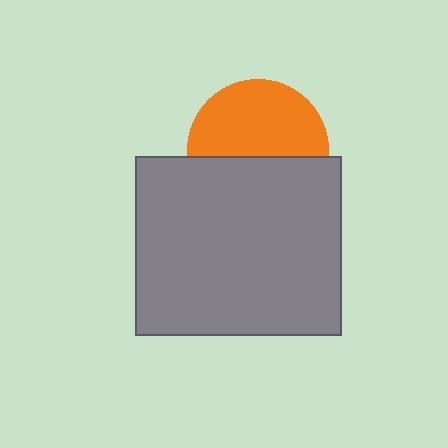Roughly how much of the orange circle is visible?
About half of it is visible (roughly 54%).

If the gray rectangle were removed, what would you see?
You would see the complete orange circle.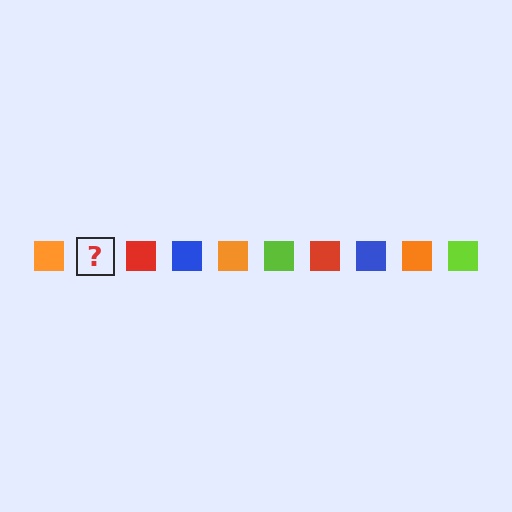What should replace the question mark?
The question mark should be replaced with a lime square.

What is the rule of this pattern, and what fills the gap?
The rule is that the pattern cycles through orange, lime, red, blue squares. The gap should be filled with a lime square.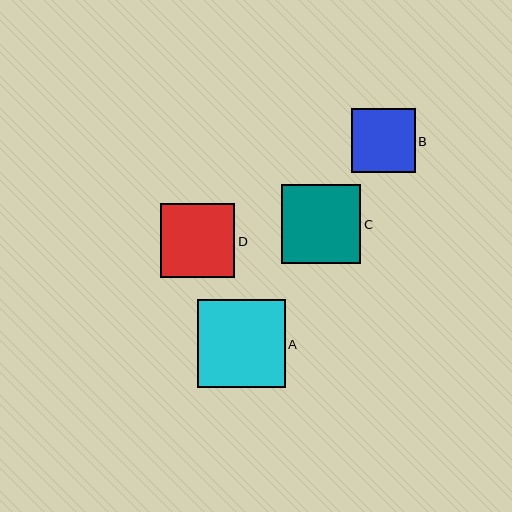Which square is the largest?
Square A is the largest with a size of approximately 88 pixels.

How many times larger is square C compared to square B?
Square C is approximately 1.2 times the size of square B.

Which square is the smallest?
Square B is the smallest with a size of approximately 63 pixels.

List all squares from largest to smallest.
From largest to smallest: A, C, D, B.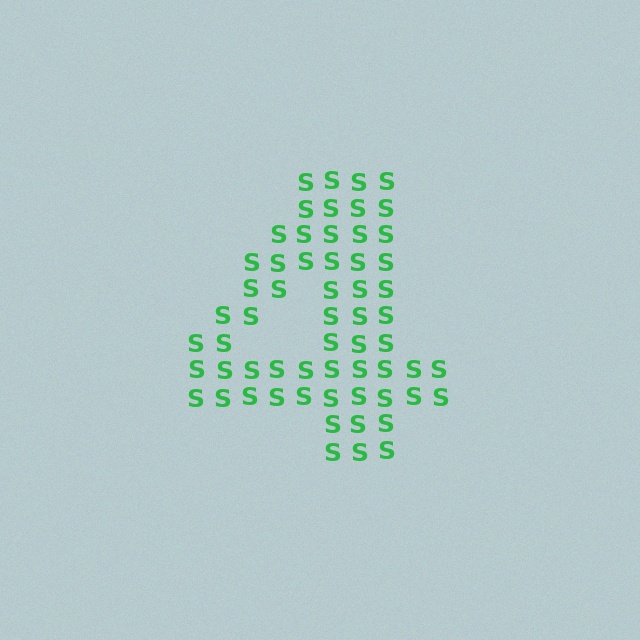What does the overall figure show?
The overall figure shows the digit 4.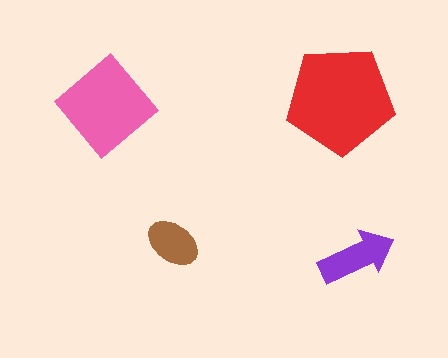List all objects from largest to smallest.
The red pentagon, the pink diamond, the purple arrow, the brown ellipse.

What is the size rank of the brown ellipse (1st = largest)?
4th.